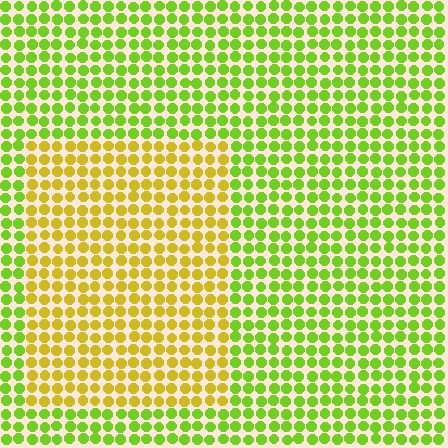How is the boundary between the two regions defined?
The boundary is defined purely by a slight shift in hue (about 40 degrees). Spacing, size, and orientation are identical on both sides.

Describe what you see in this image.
The image is filled with small lime elements in a uniform arrangement. A rectangle-shaped region is visible where the elements are tinted to a slightly different hue, forming a subtle color boundary.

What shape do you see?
I see a rectangle.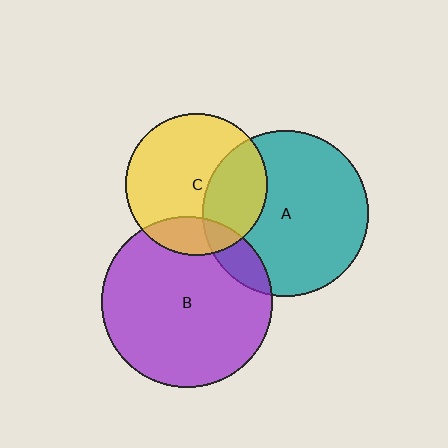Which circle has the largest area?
Circle B (purple).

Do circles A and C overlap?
Yes.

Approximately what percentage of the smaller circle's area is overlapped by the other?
Approximately 35%.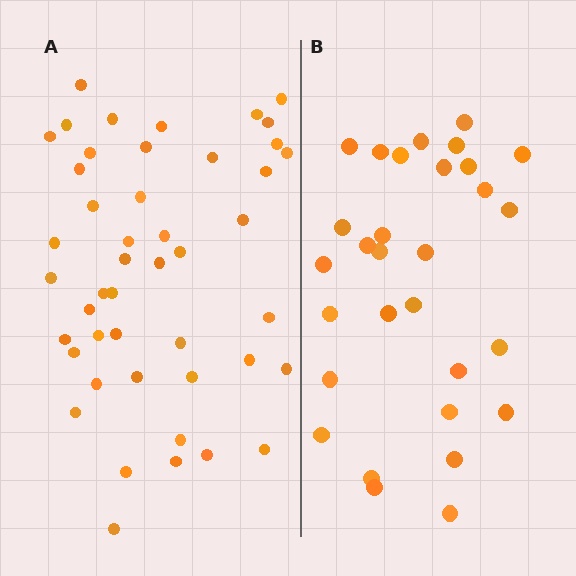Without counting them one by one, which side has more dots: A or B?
Region A (the left region) has more dots.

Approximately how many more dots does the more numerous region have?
Region A has approximately 15 more dots than region B.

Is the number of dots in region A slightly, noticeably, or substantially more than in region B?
Region A has substantially more. The ratio is roughly 1.5 to 1.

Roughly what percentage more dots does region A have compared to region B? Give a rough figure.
About 55% more.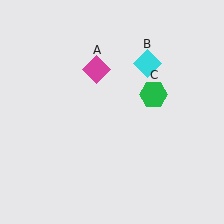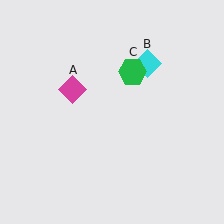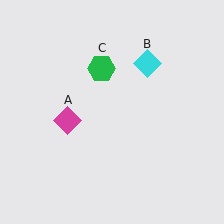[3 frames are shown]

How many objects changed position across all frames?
2 objects changed position: magenta diamond (object A), green hexagon (object C).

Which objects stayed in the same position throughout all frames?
Cyan diamond (object B) remained stationary.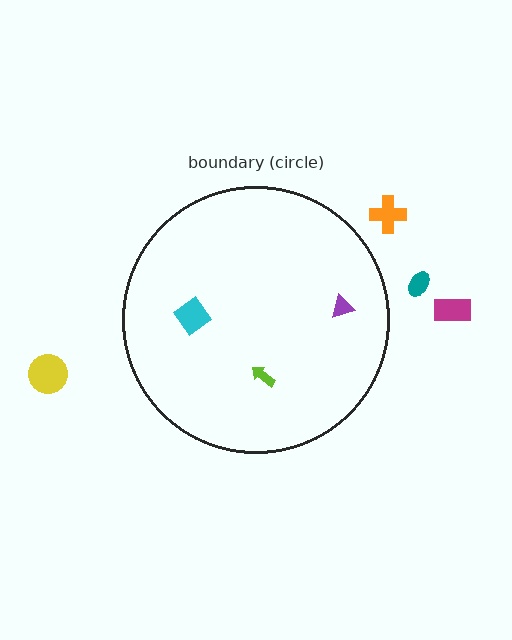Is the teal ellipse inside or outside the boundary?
Outside.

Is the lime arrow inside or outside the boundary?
Inside.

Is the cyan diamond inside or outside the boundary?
Inside.